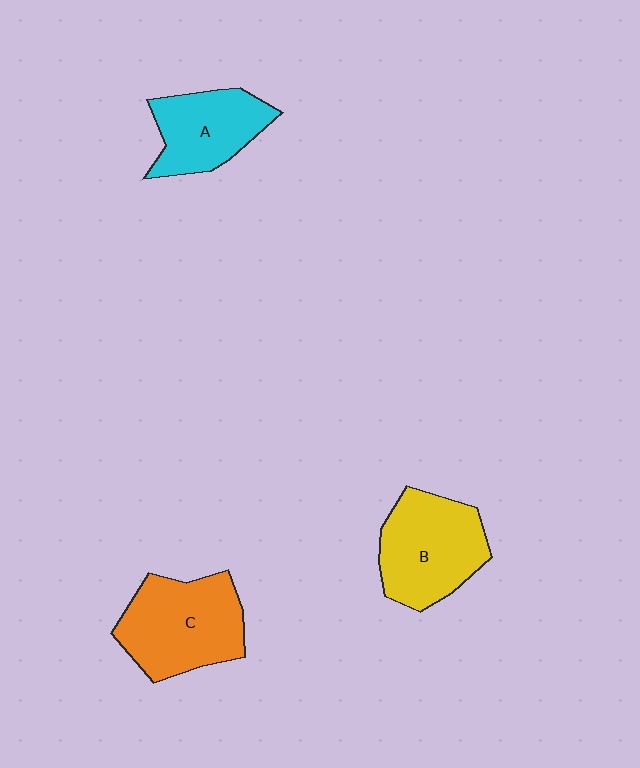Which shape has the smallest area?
Shape A (cyan).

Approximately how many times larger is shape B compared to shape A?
Approximately 1.3 times.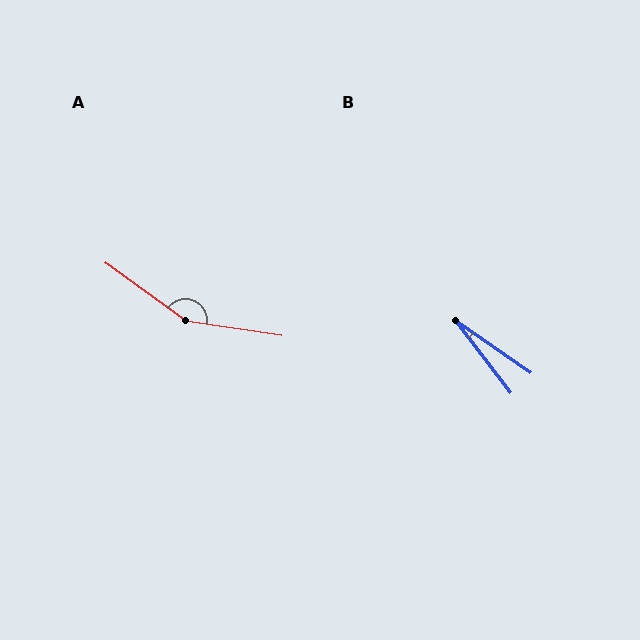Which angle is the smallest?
B, at approximately 18 degrees.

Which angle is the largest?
A, at approximately 152 degrees.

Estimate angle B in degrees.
Approximately 18 degrees.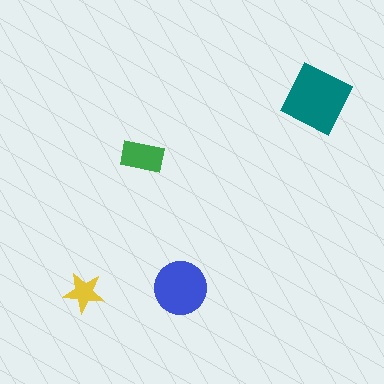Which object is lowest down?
The yellow star is bottommost.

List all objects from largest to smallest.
The teal square, the blue circle, the green rectangle, the yellow star.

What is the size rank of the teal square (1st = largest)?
1st.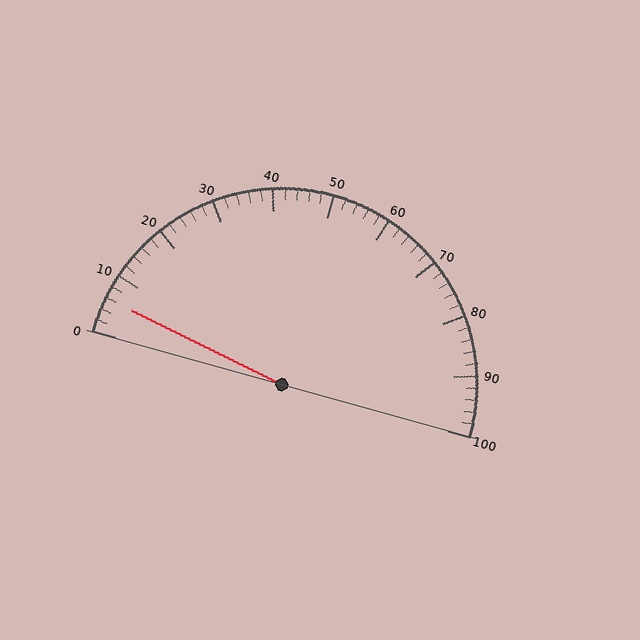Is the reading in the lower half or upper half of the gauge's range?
The reading is in the lower half of the range (0 to 100).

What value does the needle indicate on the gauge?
The needle indicates approximately 6.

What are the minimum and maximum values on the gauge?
The gauge ranges from 0 to 100.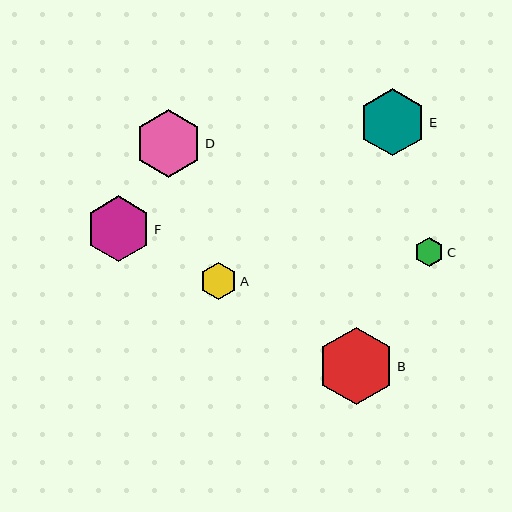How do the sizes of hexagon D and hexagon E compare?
Hexagon D and hexagon E are approximately the same size.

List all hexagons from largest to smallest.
From largest to smallest: B, D, E, F, A, C.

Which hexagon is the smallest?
Hexagon C is the smallest with a size of approximately 29 pixels.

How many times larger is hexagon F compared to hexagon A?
Hexagon F is approximately 1.8 times the size of hexagon A.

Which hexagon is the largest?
Hexagon B is the largest with a size of approximately 77 pixels.